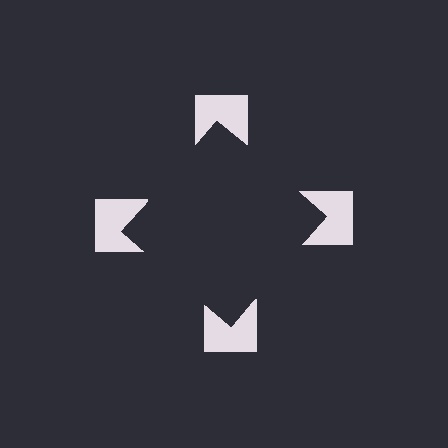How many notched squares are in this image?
There are 4 — one at each vertex of the illusory square.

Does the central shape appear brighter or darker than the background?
It typically appears slightly darker than the background, even though no actual brightness change is drawn.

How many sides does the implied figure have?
4 sides.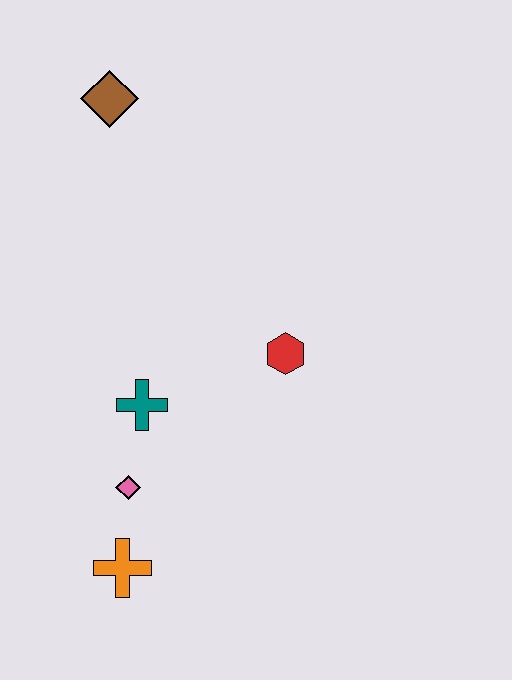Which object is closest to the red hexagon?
The teal cross is closest to the red hexagon.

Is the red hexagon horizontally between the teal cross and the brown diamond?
No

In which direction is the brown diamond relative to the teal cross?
The brown diamond is above the teal cross.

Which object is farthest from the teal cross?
The brown diamond is farthest from the teal cross.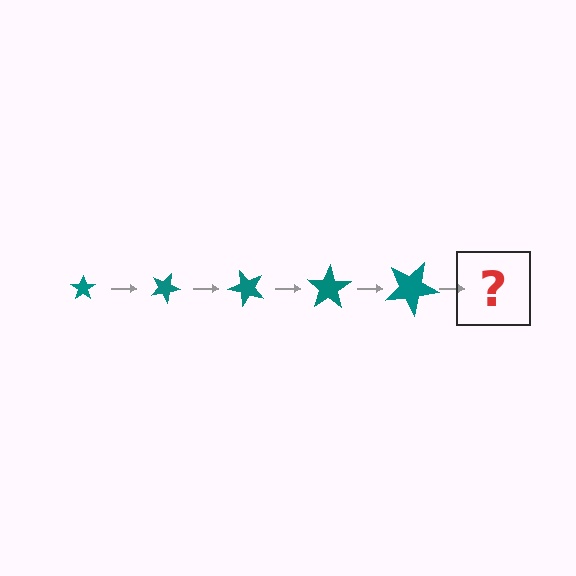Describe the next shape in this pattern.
It should be a star, larger than the previous one and rotated 125 degrees from the start.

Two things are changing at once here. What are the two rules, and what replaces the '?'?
The two rules are that the star grows larger each step and it rotates 25 degrees each step. The '?' should be a star, larger than the previous one and rotated 125 degrees from the start.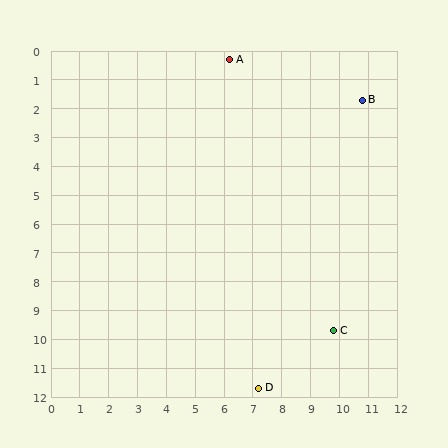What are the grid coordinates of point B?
Point B is at approximately (10.8, 1.7).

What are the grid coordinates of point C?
Point C is at approximately (9.8, 9.7).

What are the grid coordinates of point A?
Point A is at approximately (6.2, 0.3).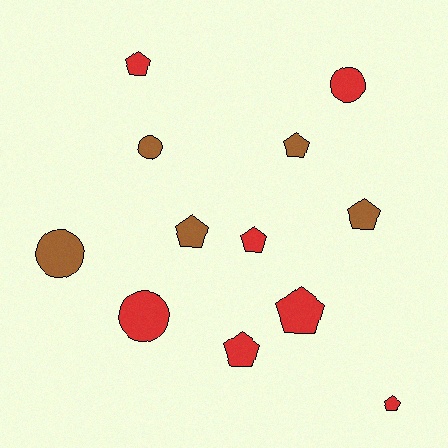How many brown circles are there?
There are 2 brown circles.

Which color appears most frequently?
Red, with 7 objects.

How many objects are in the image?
There are 12 objects.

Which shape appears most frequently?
Pentagon, with 8 objects.